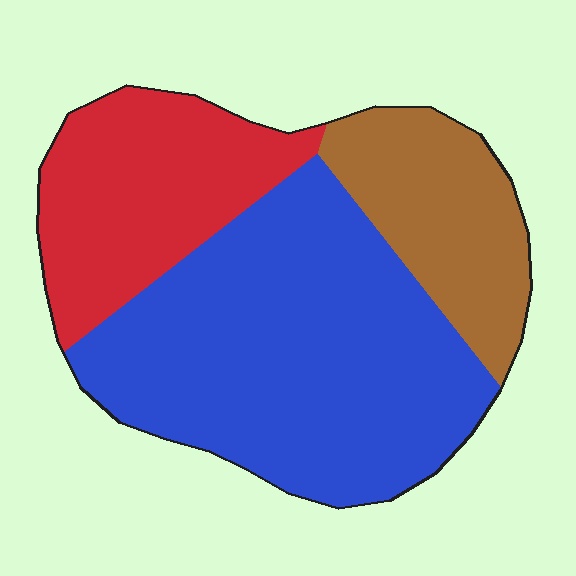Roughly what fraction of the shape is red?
Red covers roughly 25% of the shape.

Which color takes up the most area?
Blue, at roughly 55%.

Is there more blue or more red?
Blue.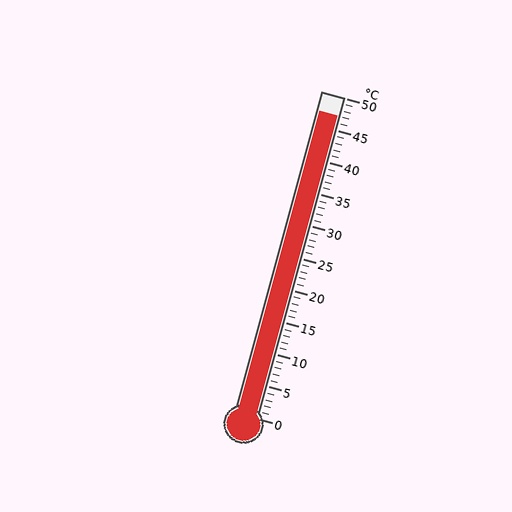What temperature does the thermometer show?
The thermometer shows approximately 47°C.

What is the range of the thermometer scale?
The thermometer scale ranges from 0°C to 50°C.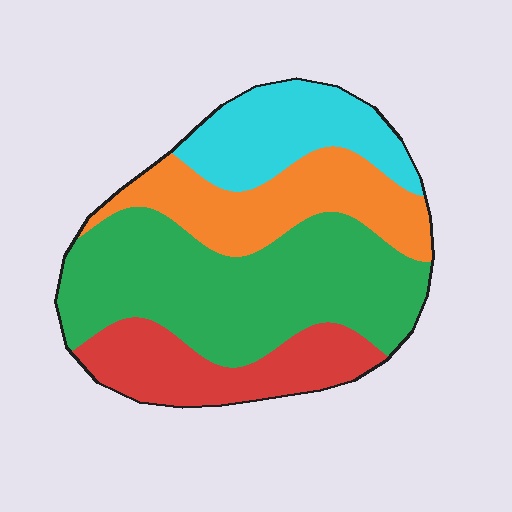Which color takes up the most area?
Green, at roughly 45%.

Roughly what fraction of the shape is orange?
Orange takes up about one fifth (1/5) of the shape.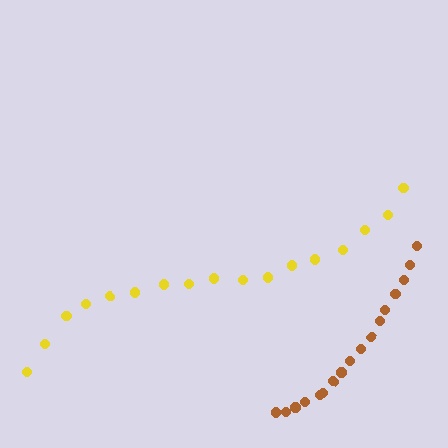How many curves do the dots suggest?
There are 2 distinct paths.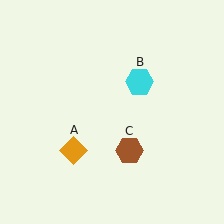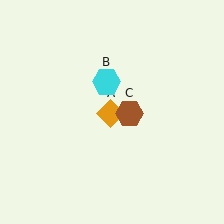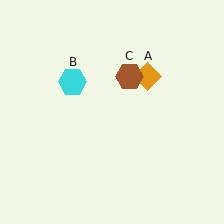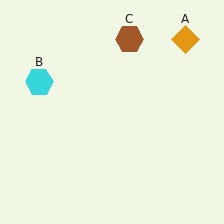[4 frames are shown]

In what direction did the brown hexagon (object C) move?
The brown hexagon (object C) moved up.